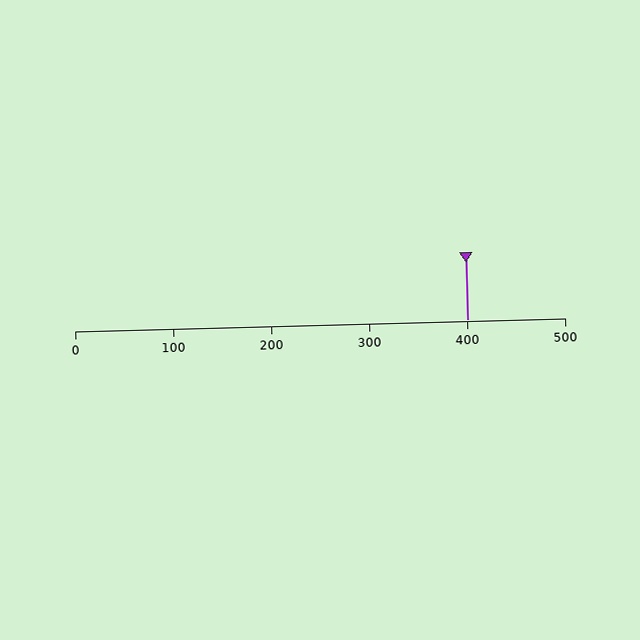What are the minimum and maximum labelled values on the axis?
The axis runs from 0 to 500.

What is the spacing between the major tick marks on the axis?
The major ticks are spaced 100 apart.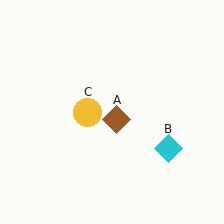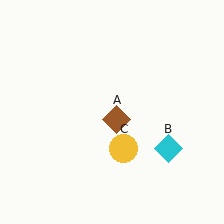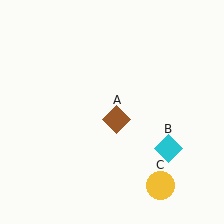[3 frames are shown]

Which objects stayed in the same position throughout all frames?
Brown diamond (object A) and cyan diamond (object B) remained stationary.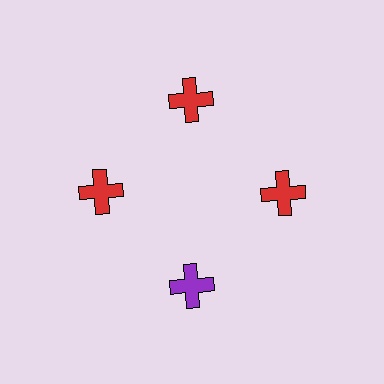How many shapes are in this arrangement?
There are 4 shapes arranged in a ring pattern.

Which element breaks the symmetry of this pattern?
The purple cross at roughly the 6 o'clock position breaks the symmetry. All other shapes are red crosses.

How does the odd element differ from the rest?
It has a different color: purple instead of red.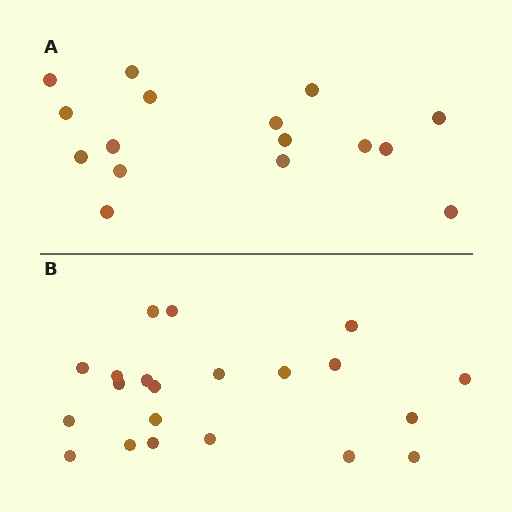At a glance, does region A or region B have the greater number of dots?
Region B (the bottom region) has more dots.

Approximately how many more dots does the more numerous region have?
Region B has about 5 more dots than region A.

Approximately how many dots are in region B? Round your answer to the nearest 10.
About 20 dots. (The exact count is 21, which rounds to 20.)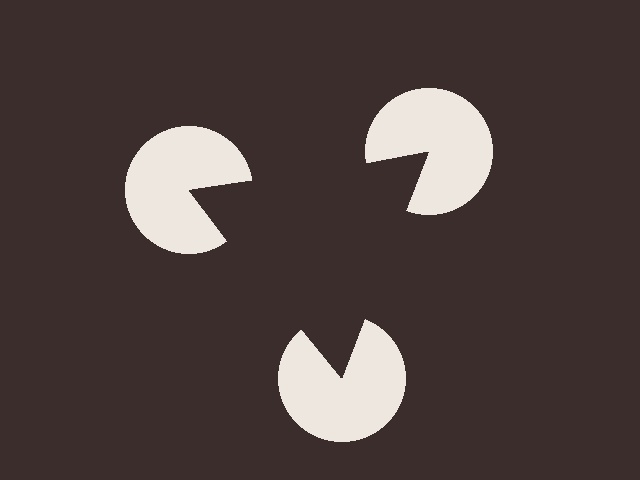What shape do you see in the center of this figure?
An illusory triangle — its edges are inferred from the aligned wedge cuts in the pac-man discs, not physically drawn.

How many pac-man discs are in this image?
There are 3 — one at each vertex of the illusory triangle.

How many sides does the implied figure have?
3 sides.